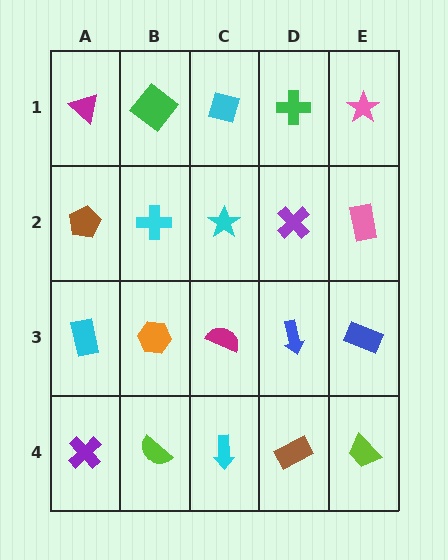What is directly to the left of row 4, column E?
A brown rectangle.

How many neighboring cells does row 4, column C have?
3.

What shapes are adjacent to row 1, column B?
A cyan cross (row 2, column B), a magenta triangle (row 1, column A), a cyan diamond (row 1, column C).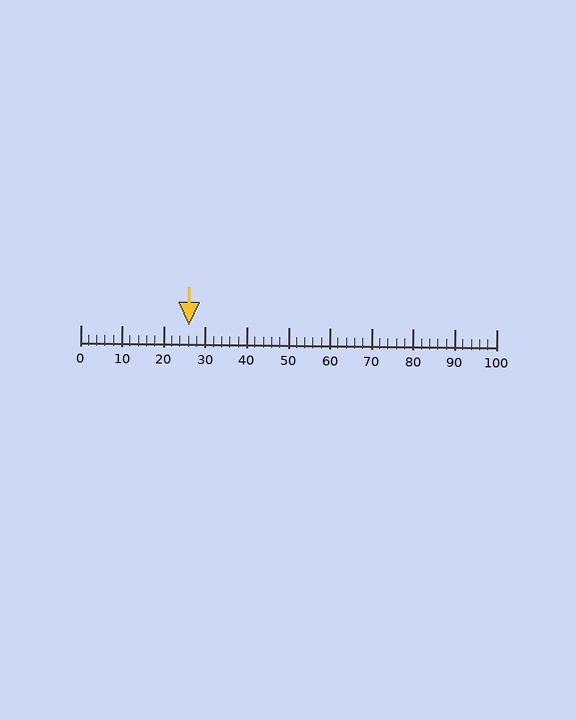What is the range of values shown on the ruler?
The ruler shows values from 0 to 100.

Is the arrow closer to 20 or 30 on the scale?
The arrow is closer to 30.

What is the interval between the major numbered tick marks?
The major tick marks are spaced 10 units apart.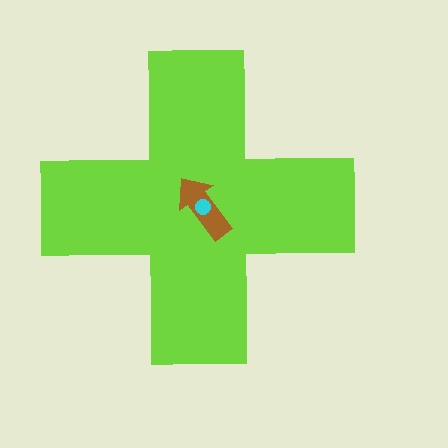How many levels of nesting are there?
3.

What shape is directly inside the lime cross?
The brown arrow.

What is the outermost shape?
The lime cross.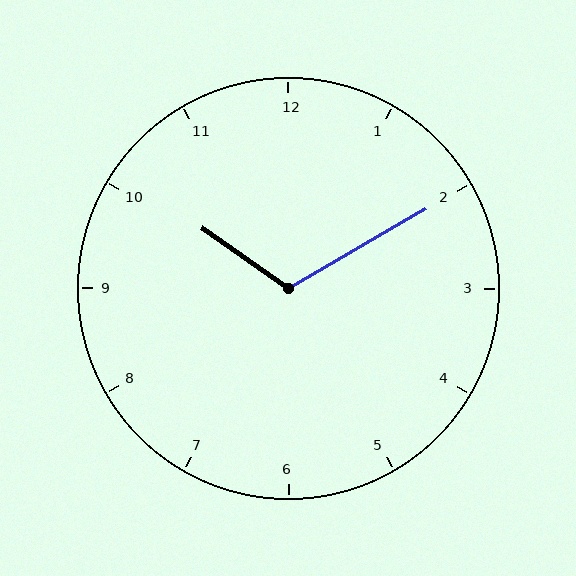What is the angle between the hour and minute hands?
Approximately 115 degrees.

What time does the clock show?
10:10.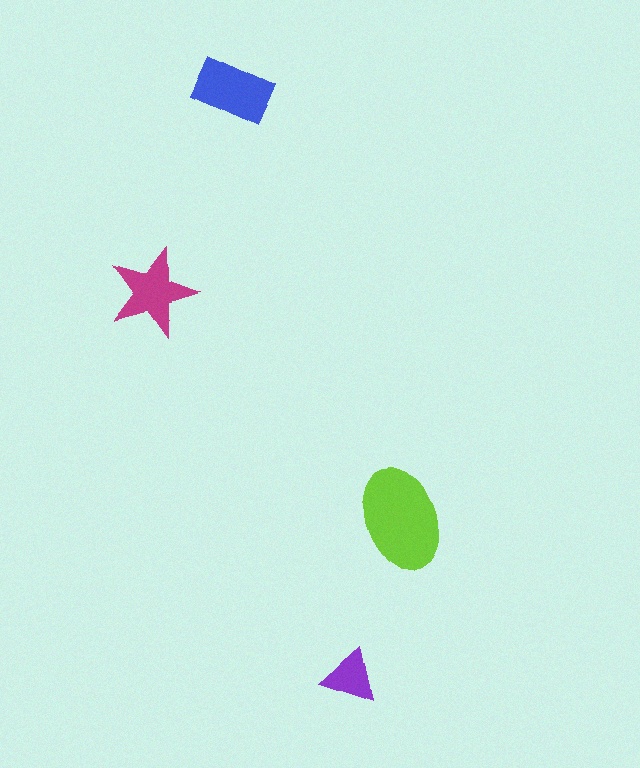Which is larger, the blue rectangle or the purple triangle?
The blue rectangle.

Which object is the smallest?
The purple triangle.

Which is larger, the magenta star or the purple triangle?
The magenta star.